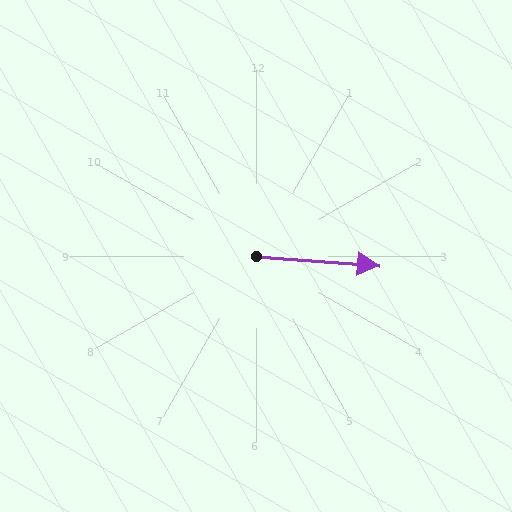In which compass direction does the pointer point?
East.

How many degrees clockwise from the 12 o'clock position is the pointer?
Approximately 94 degrees.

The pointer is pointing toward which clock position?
Roughly 3 o'clock.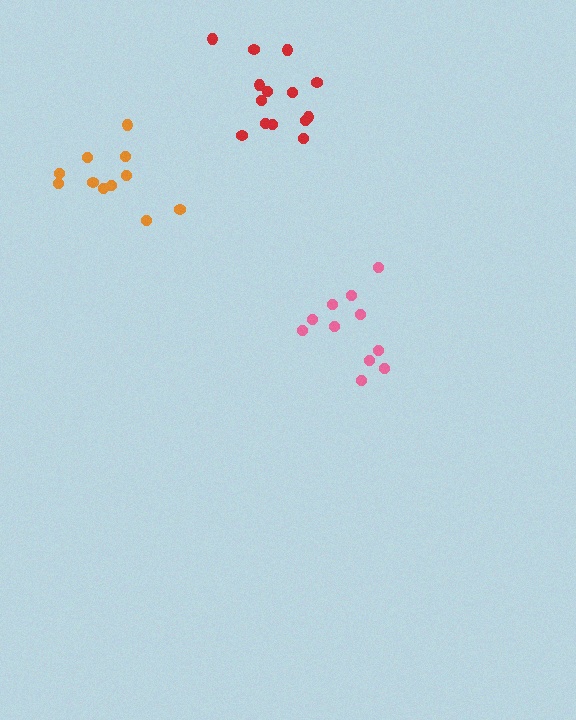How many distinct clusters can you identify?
There are 3 distinct clusters.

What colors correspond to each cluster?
The clusters are colored: red, pink, orange.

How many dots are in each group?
Group 1: 14 dots, Group 2: 11 dots, Group 3: 11 dots (36 total).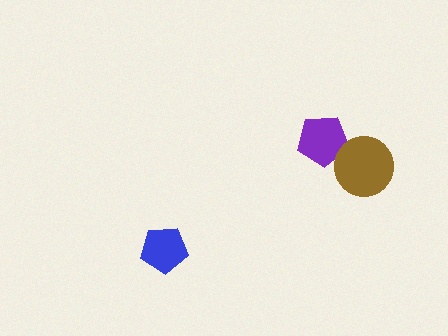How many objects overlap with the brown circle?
1 object overlaps with the brown circle.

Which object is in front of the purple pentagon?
The brown circle is in front of the purple pentagon.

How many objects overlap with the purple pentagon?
1 object overlaps with the purple pentagon.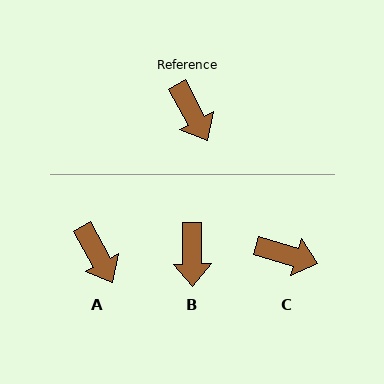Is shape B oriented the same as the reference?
No, it is off by about 28 degrees.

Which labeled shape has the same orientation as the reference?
A.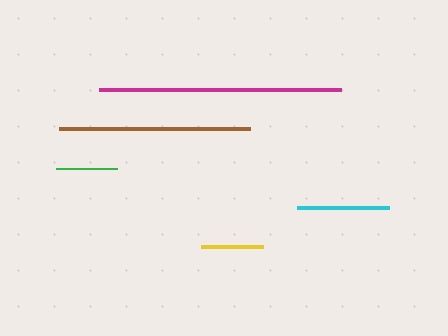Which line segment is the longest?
The magenta line is the longest at approximately 242 pixels.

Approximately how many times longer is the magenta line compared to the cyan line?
The magenta line is approximately 2.6 times the length of the cyan line.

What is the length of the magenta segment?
The magenta segment is approximately 242 pixels long.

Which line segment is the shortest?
The green line is the shortest at approximately 61 pixels.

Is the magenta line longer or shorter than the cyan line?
The magenta line is longer than the cyan line.